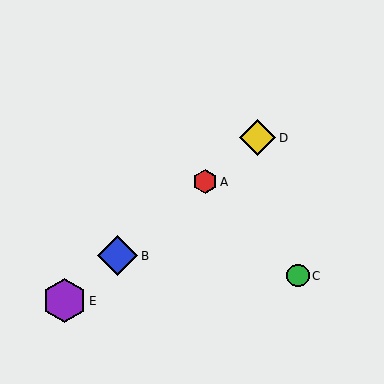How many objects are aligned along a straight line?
4 objects (A, B, D, E) are aligned along a straight line.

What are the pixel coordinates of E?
Object E is at (64, 301).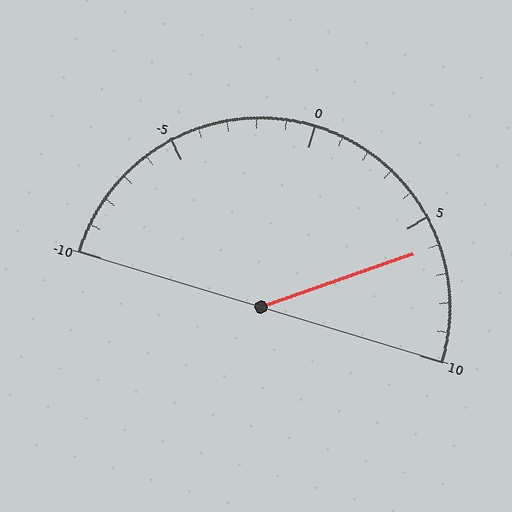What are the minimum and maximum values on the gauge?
The gauge ranges from -10 to 10.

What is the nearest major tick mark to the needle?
The nearest major tick mark is 5.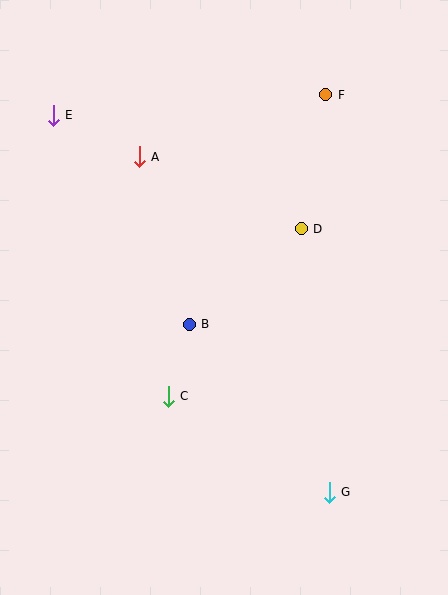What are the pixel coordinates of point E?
Point E is at (53, 115).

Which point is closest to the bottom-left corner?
Point C is closest to the bottom-left corner.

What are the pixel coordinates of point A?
Point A is at (139, 157).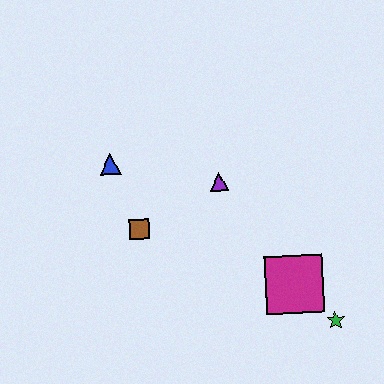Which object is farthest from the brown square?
The green star is farthest from the brown square.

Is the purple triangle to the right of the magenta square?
No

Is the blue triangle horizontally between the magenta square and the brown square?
No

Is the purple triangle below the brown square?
No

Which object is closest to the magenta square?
The green star is closest to the magenta square.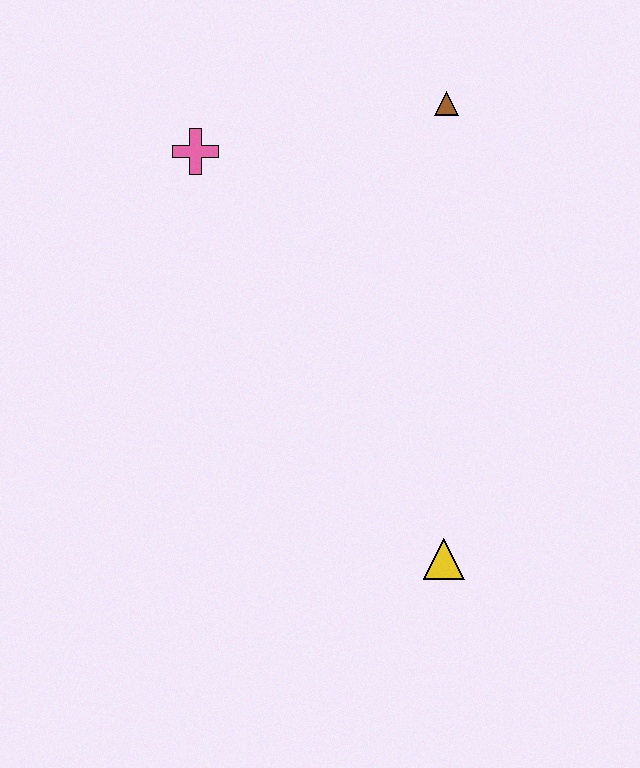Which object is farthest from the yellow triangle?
The pink cross is farthest from the yellow triangle.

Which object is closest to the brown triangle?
The pink cross is closest to the brown triangle.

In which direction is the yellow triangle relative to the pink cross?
The yellow triangle is below the pink cross.